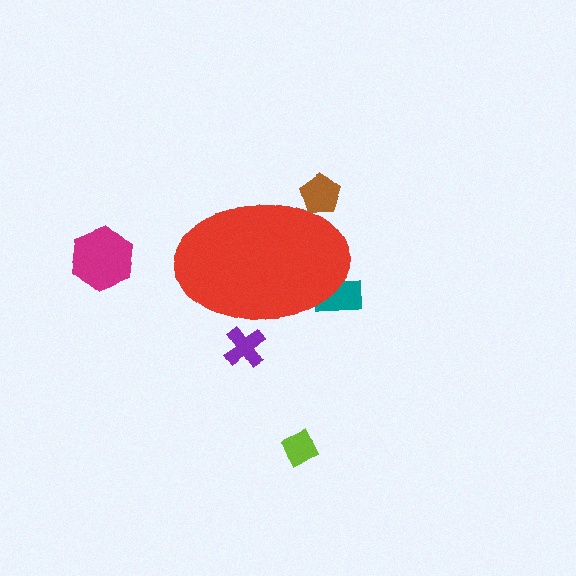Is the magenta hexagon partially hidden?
No, the magenta hexagon is fully visible.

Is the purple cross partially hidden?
Yes, the purple cross is partially hidden behind the red ellipse.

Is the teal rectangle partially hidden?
Yes, the teal rectangle is partially hidden behind the red ellipse.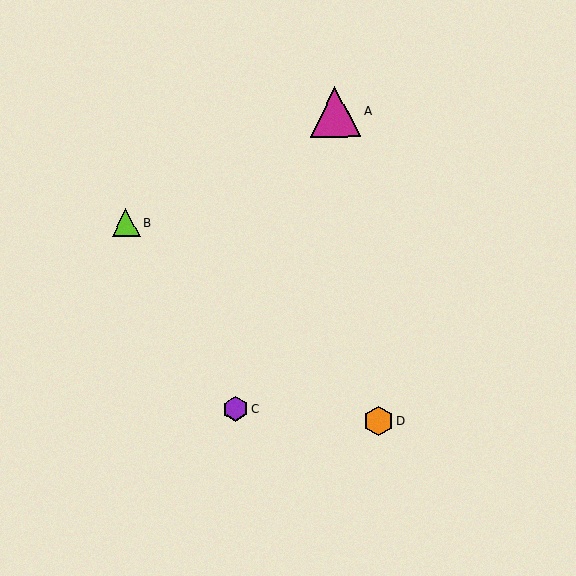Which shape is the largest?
The magenta triangle (labeled A) is the largest.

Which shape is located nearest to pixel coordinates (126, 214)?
The lime triangle (labeled B) at (126, 223) is nearest to that location.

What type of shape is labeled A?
Shape A is a magenta triangle.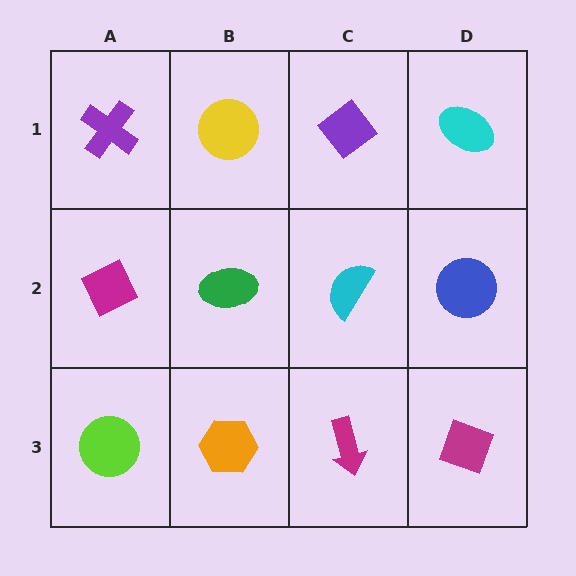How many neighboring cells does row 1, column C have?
3.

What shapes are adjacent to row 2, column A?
A purple cross (row 1, column A), a lime circle (row 3, column A), a green ellipse (row 2, column B).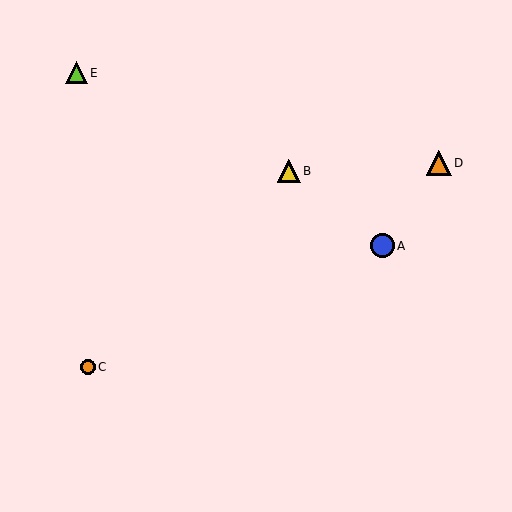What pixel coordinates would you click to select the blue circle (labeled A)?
Click at (382, 246) to select the blue circle A.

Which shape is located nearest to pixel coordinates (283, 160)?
The yellow triangle (labeled B) at (289, 171) is nearest to that location.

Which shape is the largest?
The orange triangle (labeled D) is the largest.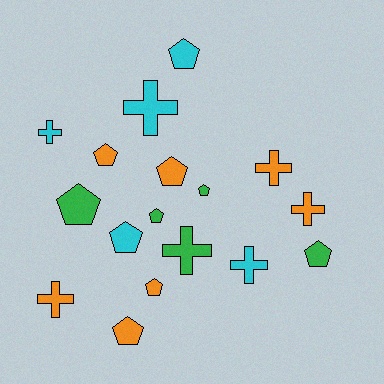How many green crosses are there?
There is 1 green cross.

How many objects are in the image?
There are 17 objects.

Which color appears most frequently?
Orange, with 7 objects.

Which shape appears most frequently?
Pentagon, with 10 objects.